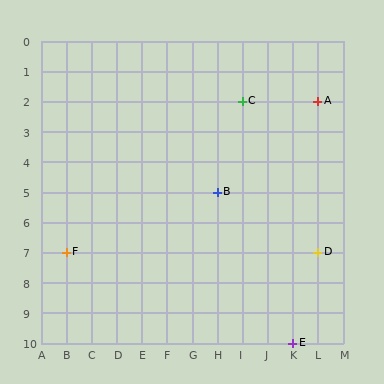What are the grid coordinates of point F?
Point F is at grid coordinates (B, 7).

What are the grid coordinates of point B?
Point B is at grid coordinates (H, 5).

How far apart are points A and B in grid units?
Points A and B are 4 columns and 3 rows apart (about 5.0 grid units diagonally).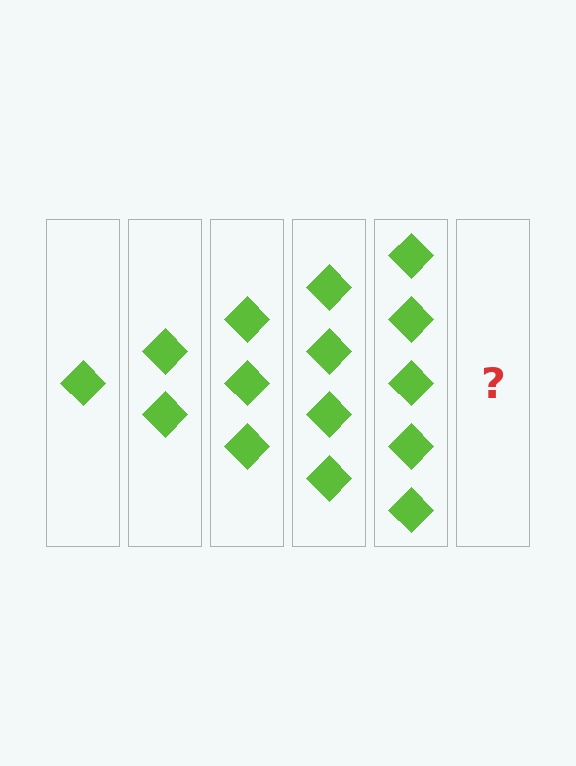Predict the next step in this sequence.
The next step is 6 diamonds.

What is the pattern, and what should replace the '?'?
The pattern is that each step adds one more diamond. The '?' should be 6 diamonds.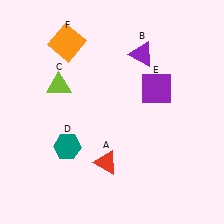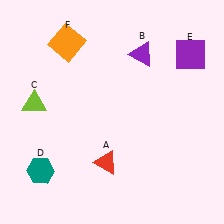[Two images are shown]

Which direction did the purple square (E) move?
The purple square (E) moved right.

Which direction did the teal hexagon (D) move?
The teal hexagon (D) moved left.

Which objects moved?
The objects that moved are: the lime triangle (C), the teal hexagon (D), the purple square (E).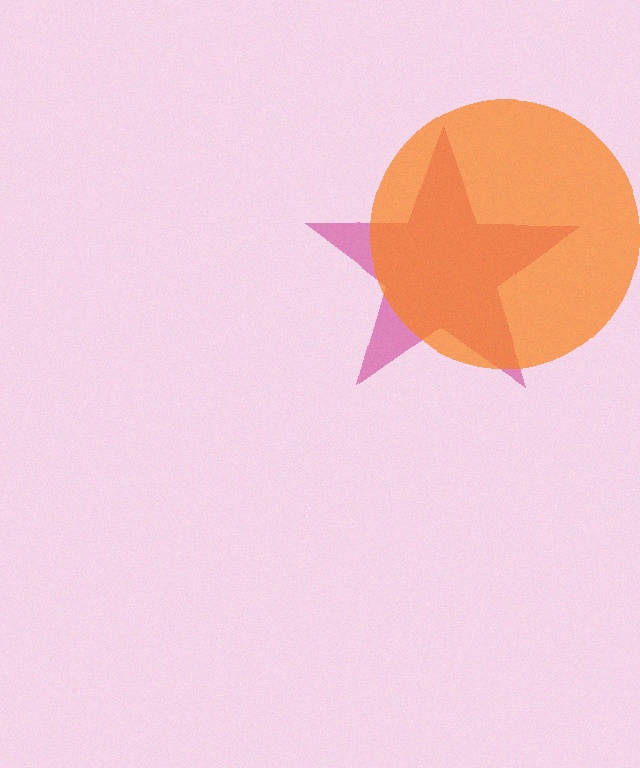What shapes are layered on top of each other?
The layered shapes are: a magenta star, an orange circle.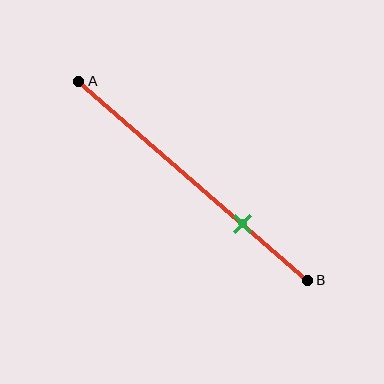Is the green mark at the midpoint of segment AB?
No, the mark is at about 70% from A, not at the 50% midpoint.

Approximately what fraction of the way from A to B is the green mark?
The green mark is approximately 70% of the way from A to B.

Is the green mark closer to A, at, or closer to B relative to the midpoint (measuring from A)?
The green mark is closer to point B than the midpoint of segment AB.